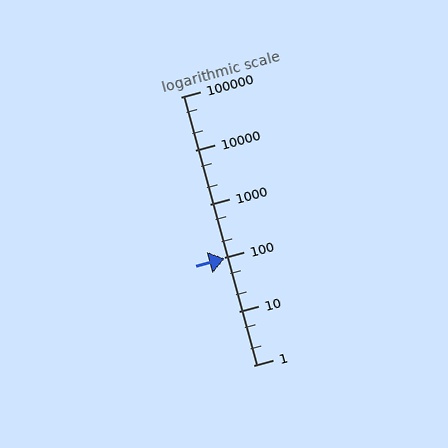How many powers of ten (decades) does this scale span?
The scale spans 5 decades, from 1 to 100000.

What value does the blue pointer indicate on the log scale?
The pointer indicates approximately 99.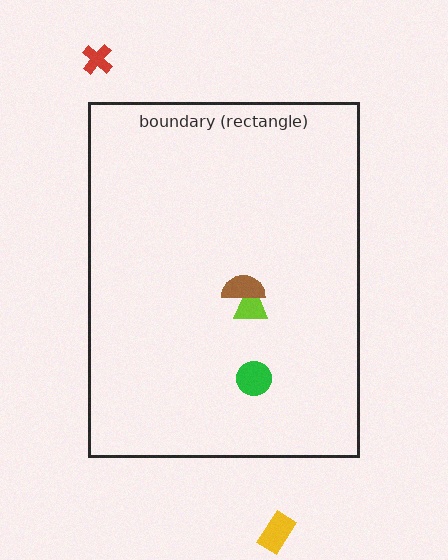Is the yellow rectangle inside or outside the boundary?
Outside.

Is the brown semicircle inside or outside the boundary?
Inside.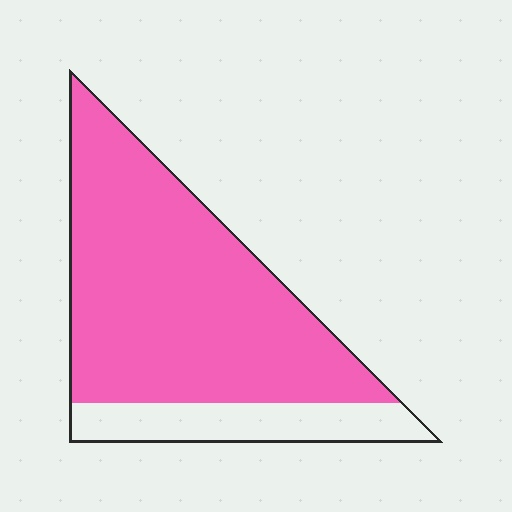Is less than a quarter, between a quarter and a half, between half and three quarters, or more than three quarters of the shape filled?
More than three quarters.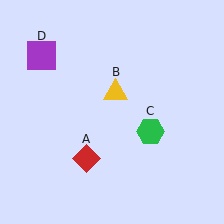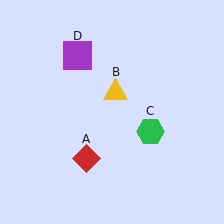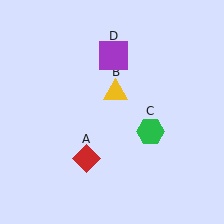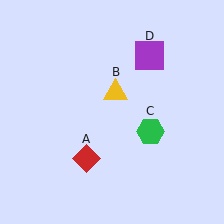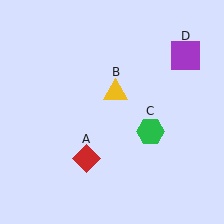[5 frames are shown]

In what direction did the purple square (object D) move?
The purple square (object D) moved right.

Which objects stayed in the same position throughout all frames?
Red diamond (object A) and yellow triangle (object B) and green hexagon (object C) remained stationary.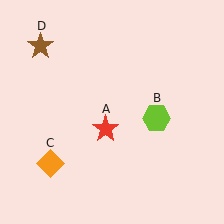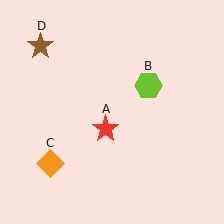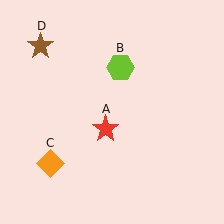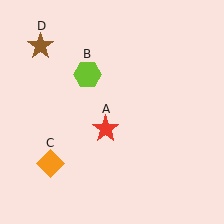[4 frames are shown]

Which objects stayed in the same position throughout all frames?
Red star (object A) and orange diamond (object C) and brown star (object D) remained stationary.